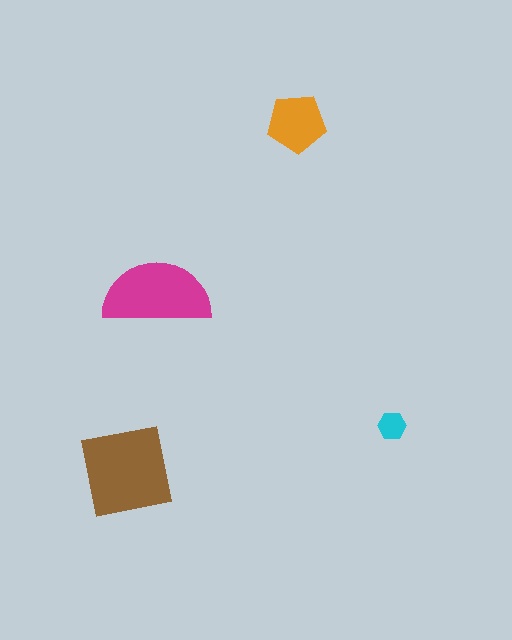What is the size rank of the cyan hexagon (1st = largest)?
4th.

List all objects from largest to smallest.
The brown square, the magenta semicircle, the orange pentagon, the cyan hexagon.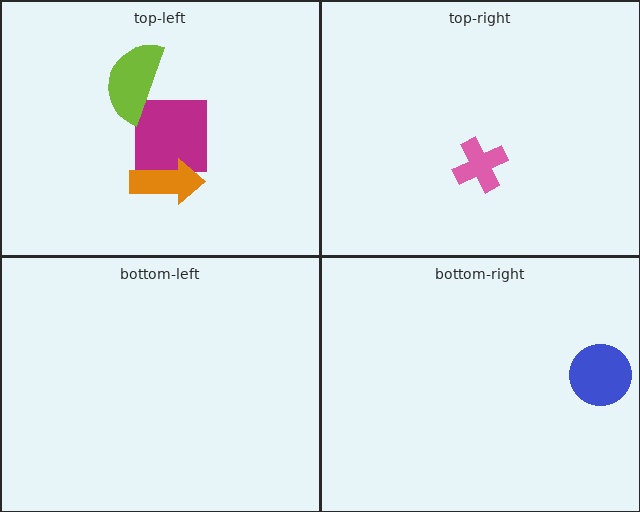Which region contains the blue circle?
The bottom-right region.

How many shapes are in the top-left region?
3.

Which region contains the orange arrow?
The top-left region.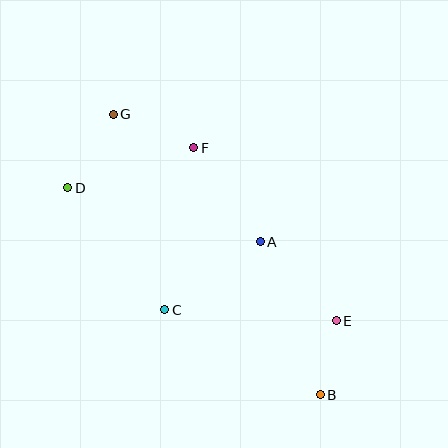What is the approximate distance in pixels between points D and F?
The distance between D and F is approximately 132 pixels.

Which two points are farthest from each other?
Points B and G are farthest from each other.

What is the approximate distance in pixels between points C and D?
The distance between C and D is approximately 156 pixels.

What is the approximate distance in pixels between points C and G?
The distance between C and G is approximately 202 pixels.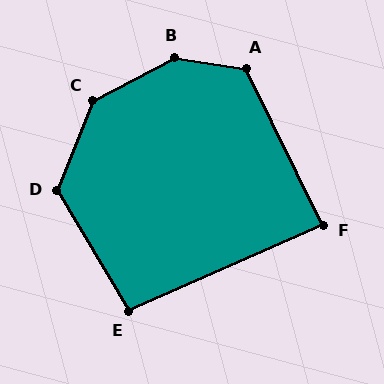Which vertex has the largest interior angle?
B, at approximately 144 degrees.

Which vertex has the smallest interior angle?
F, at approximately 88 degrees.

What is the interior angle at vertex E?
Approximately 97 degrees (obtuse).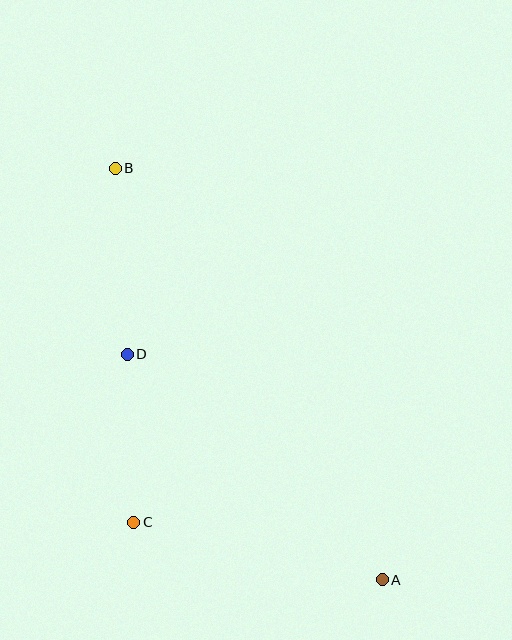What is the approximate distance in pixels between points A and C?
The distance between A and C is approximately 255 pixels.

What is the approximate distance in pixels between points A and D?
The distance between A and D is approximately 340 pixels.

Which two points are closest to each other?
Points C and D are closest to each other.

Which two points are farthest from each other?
Points A and B are farthest from each other.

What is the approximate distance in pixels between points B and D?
The distance between B and D is approximately 187 pixels.